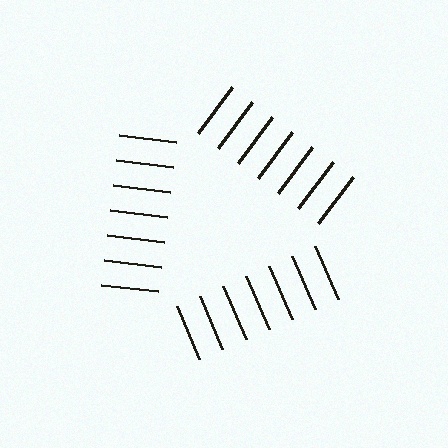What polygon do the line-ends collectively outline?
An illusory triangle — the line segments terminate on its edges but no continuous stroke is drawn.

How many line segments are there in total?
21 — 7 along each of the 3 edges.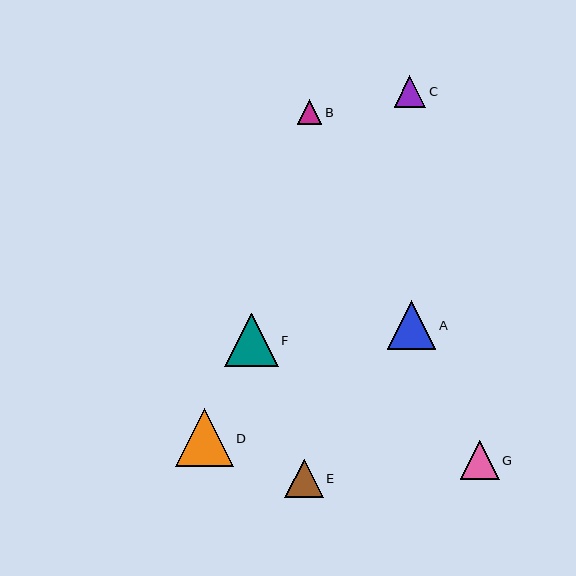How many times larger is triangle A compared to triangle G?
Triangle A is approximately 1.3 times the size of triangle G.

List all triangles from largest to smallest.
From largest to smallest: D, F, A, G, E, C, B.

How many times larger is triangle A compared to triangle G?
Triangle A is approximately 1.3 times the size of triangle G.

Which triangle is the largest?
Triangle D is the largest with a size of approximately 57 pixels.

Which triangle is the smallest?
Triangle B is the smallest with a size of approximately 25 pixels.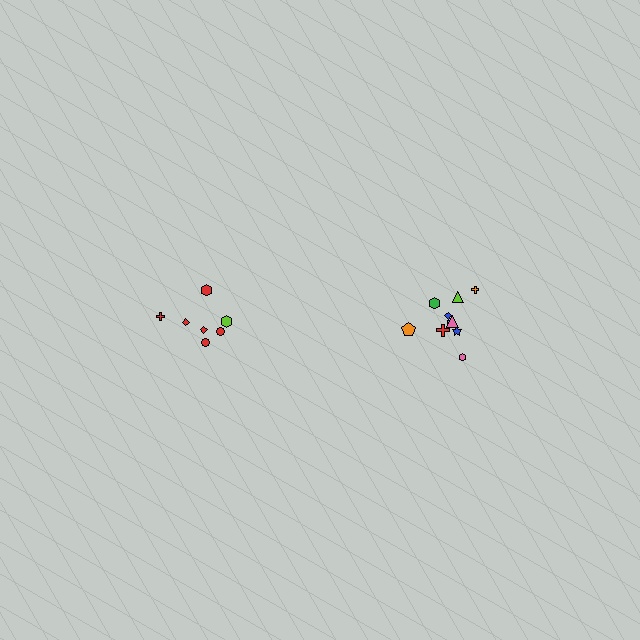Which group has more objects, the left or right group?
The right group.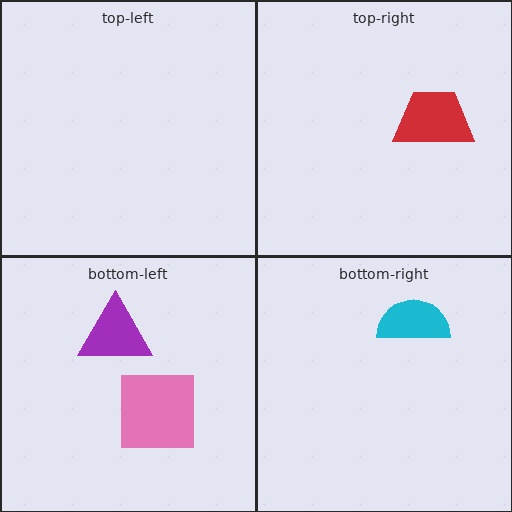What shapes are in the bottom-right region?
The cyan semicircle.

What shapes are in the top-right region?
The red trapezoid.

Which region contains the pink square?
The bottom-left region.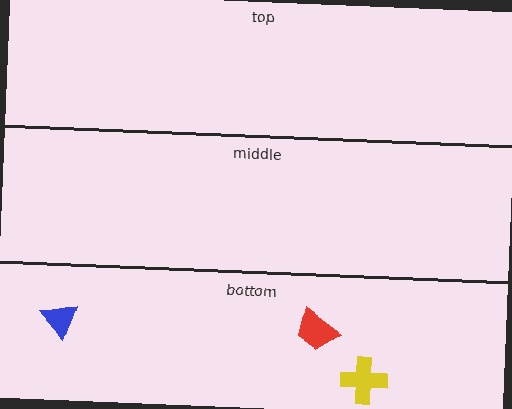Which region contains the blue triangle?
The bottom region.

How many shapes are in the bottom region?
3.